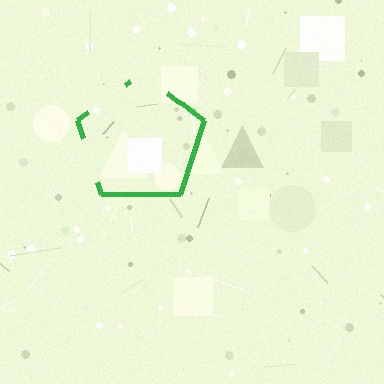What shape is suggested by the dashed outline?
The dashed outline suggests a pentagon.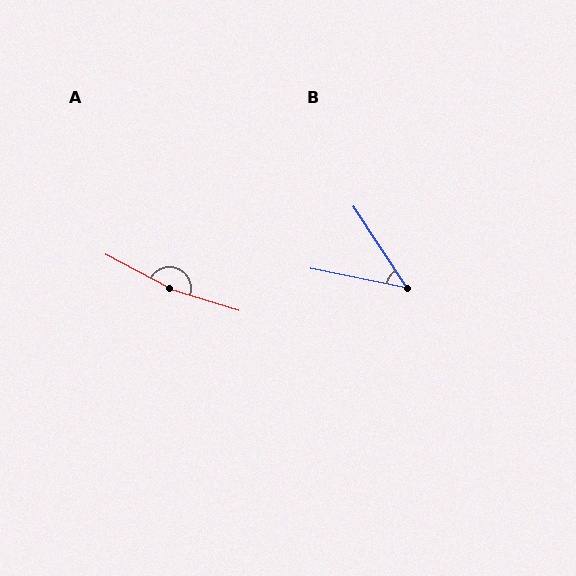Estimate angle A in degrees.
Approximately 169 degrees.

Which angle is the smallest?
B, at approximately 45 degrees.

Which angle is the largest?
A, at approximately 169 degrees.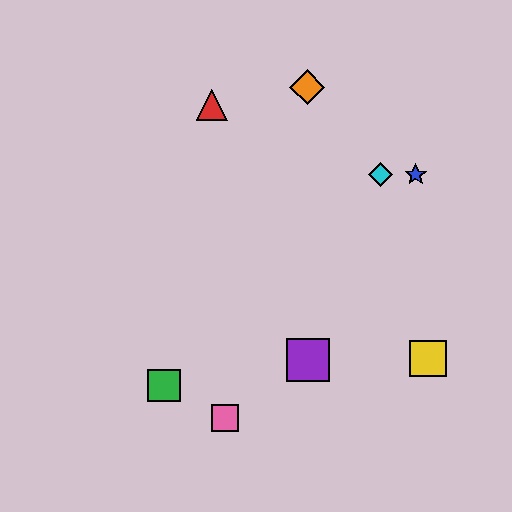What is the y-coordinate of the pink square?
The pink square is at y≈418.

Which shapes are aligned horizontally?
The blue star, the cyan diamond are aligned horizontally.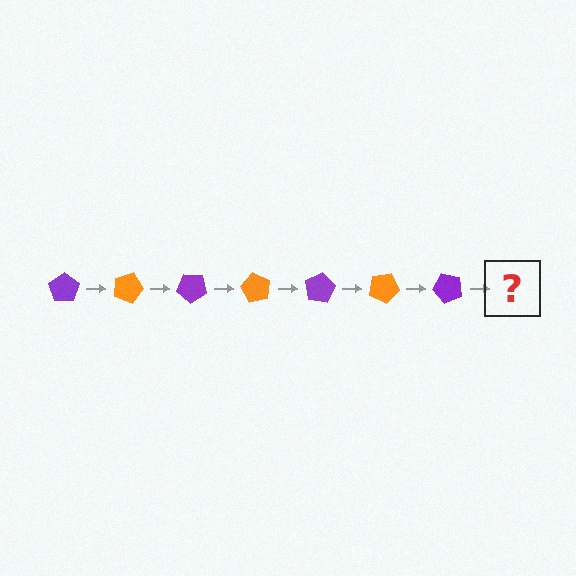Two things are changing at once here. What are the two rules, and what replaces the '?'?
The two rules are that it rotates 20 degrees each step and the color cycles through purple and orange. The '?' should be an orange pentagon, rotated 140 degrees from the start.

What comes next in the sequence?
The next element should be an orange pentagon, rotated 140 degrees from the start.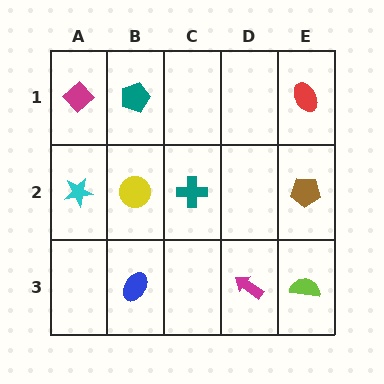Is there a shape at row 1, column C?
No, that cell is empty.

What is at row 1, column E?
A red ellipse.